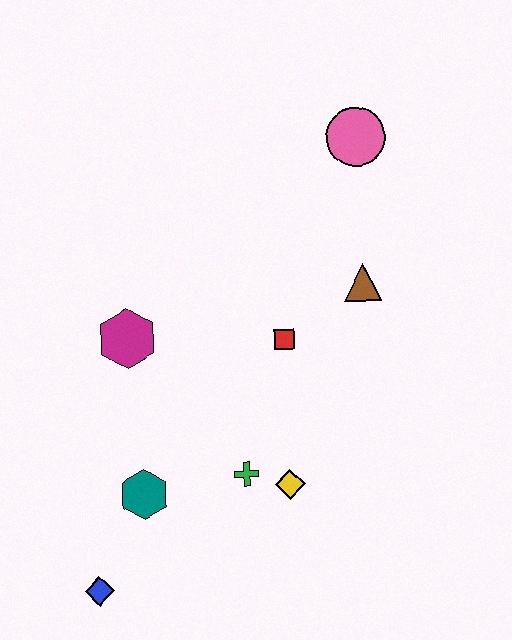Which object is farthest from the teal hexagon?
The pink circle is farthest from the teal hexagon.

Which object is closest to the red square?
The brown triangle is closest to the red square.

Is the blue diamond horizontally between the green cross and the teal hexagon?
No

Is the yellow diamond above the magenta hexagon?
No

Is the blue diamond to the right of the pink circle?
No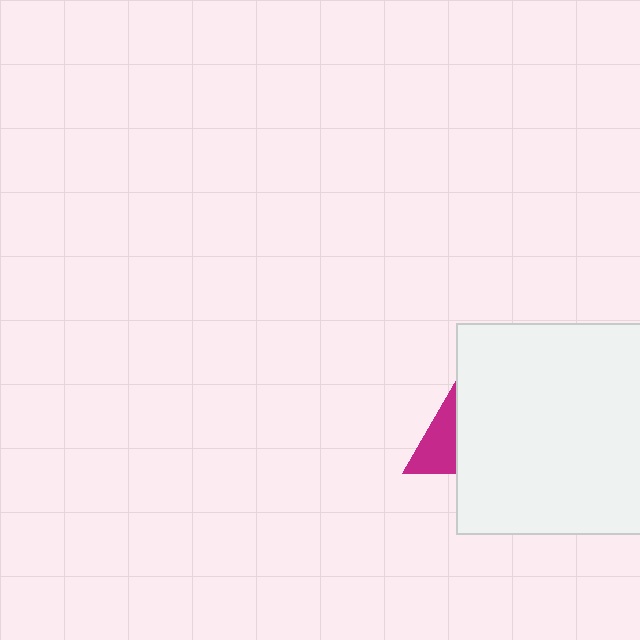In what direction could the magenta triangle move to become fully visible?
The magenta triangle could move left. That would shift it out from behind the white square entirely.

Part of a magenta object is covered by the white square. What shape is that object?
It is a triangle.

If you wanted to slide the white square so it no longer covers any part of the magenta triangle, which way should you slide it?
Slide it right — that is the most direct way to separate the two shapes.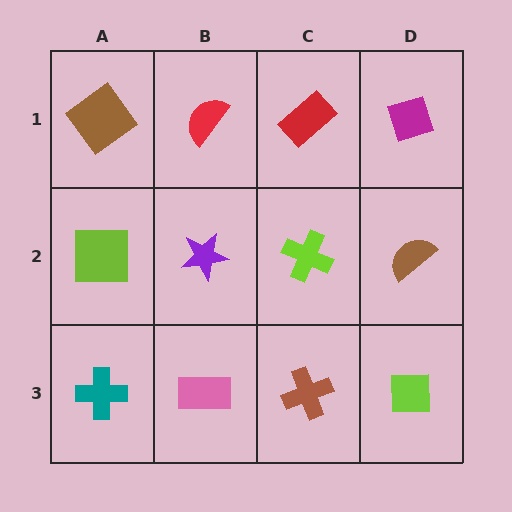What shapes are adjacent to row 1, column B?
A purple star (row 2, column B), a brown diamond (row 1, column A), a red rectangle (row 1, column C).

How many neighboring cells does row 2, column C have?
4.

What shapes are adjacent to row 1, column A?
A lime square (row 2, column A), a red semicircle (row 1, column B).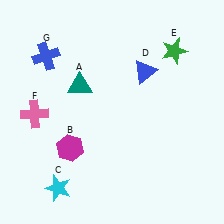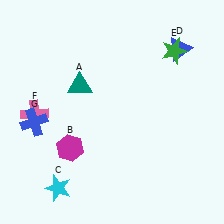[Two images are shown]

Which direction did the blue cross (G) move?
The blue cross (G) moved down.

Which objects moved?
The objects that moved are: the blue triangle (D), the blue cross (G).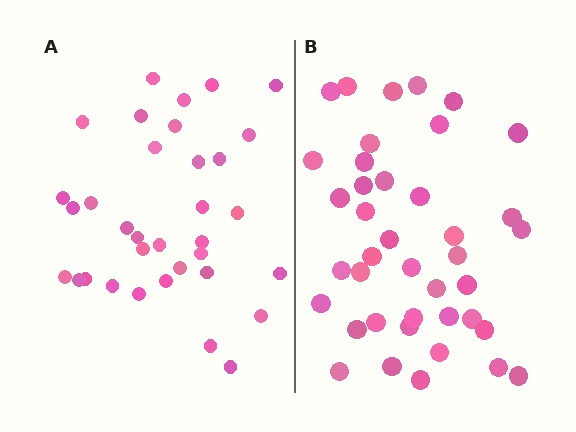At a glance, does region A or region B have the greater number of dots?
Region B (the right region) has more dots.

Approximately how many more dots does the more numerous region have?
Region B has about 6 more dots than region A.